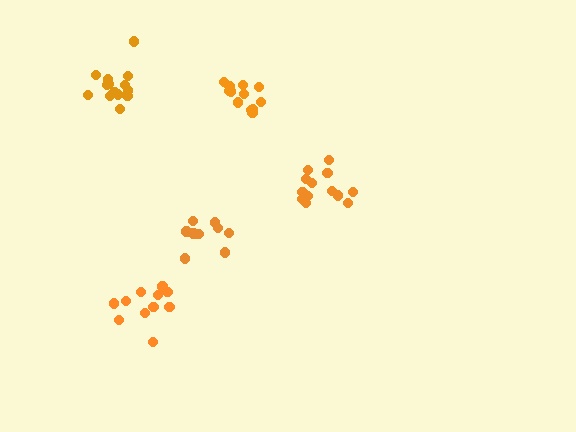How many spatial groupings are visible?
There are 5 spatial groupings.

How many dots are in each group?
Group 1: 13 dots, Group 2: 14 dots, Group 3: 12 dots, Group 4: 9 dots, Group 5: 11 dots (59 total).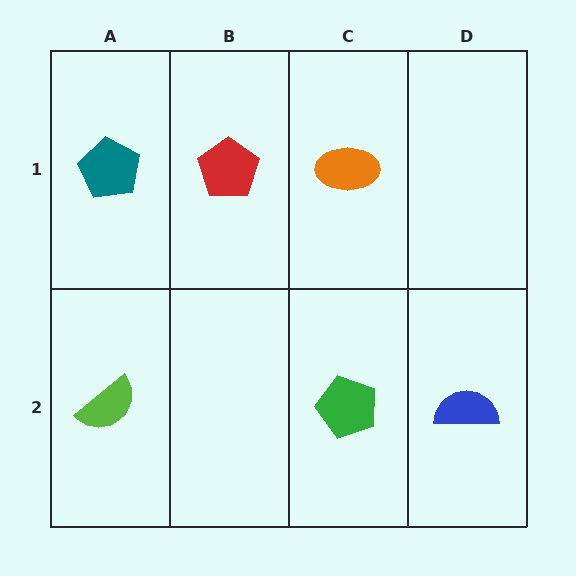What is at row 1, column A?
A teal pentagon.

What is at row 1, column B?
A red pentagon.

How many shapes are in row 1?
3 shapes.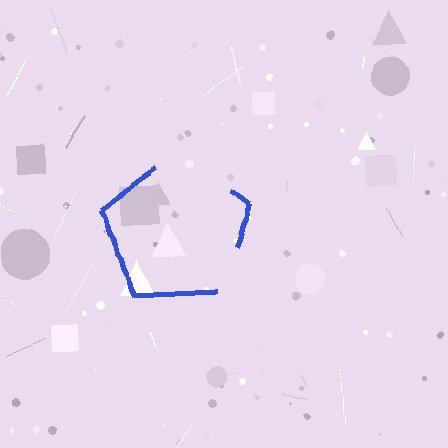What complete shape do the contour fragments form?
The contour fragments form a pentagon.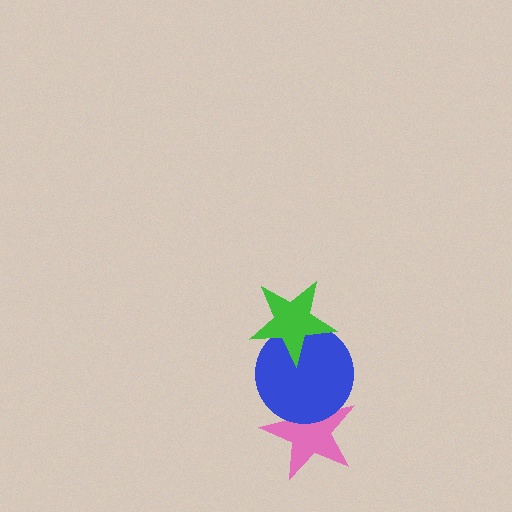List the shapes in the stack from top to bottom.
From top to bottom: the green star, the blue circle, the pink star.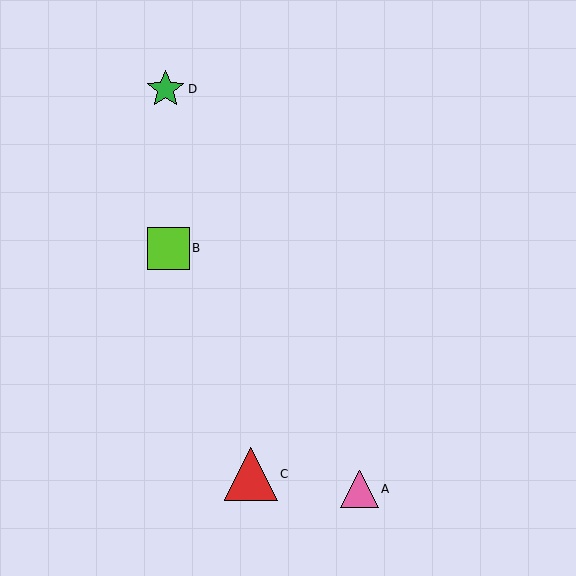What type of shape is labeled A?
Shape A is a pink triangle.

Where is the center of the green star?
The center of the green star is at (165, 89).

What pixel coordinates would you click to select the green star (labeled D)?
Click at (165, 89) to select the green star D.